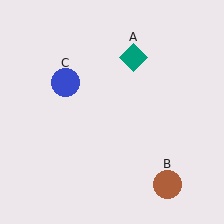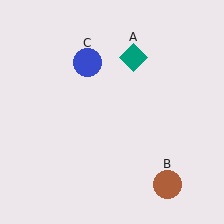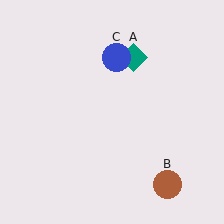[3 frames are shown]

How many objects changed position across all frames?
1 object changed position: blue circle (object C).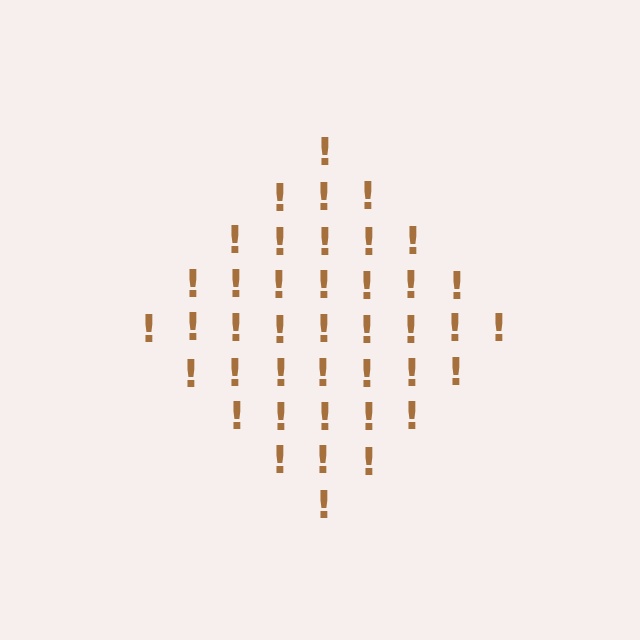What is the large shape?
The large shape is a diamond.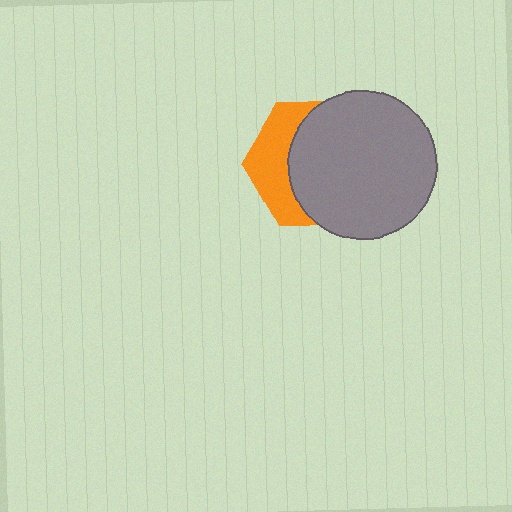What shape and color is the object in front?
The object in front is a gray circle.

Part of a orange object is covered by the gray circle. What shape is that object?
It is a hexagon.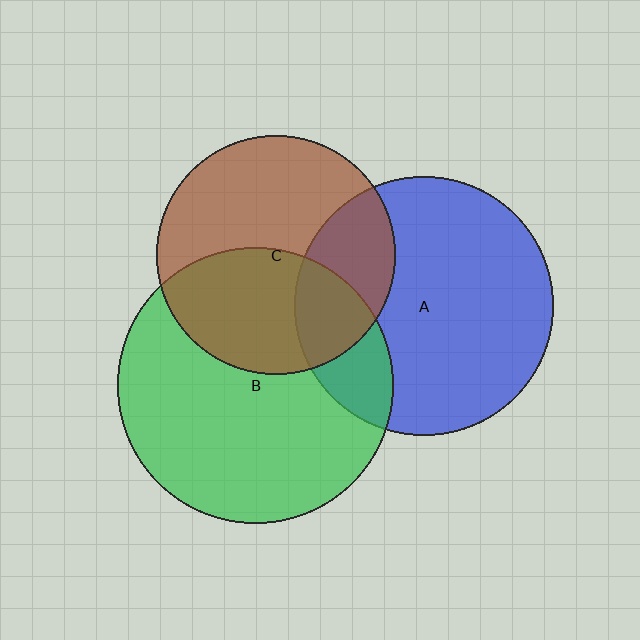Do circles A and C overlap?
Yes.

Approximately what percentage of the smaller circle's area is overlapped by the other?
Approximately 30%.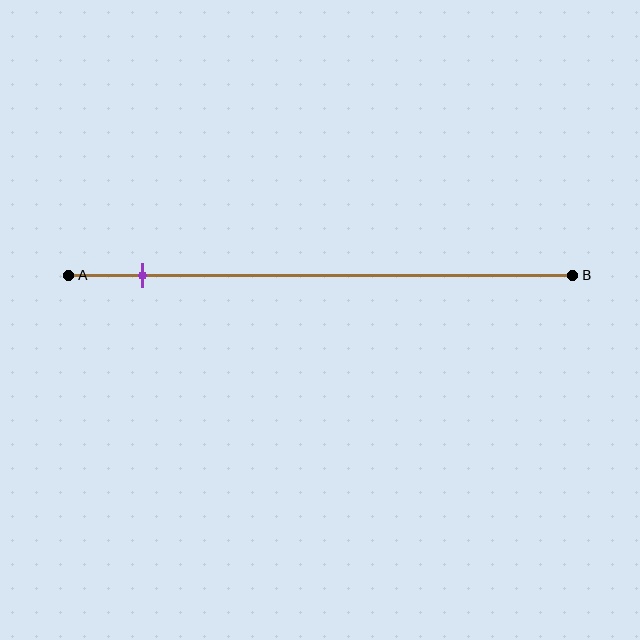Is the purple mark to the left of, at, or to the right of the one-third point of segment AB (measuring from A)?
The purple mark is to the left of the one-third point of segment AB.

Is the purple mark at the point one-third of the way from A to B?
No, the mark is at about 15% from A, not at the 33% one-third point.